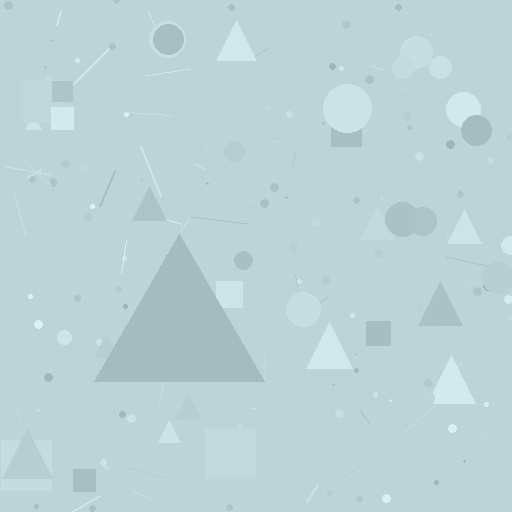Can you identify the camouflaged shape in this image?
The camouflaged shape is a triangle.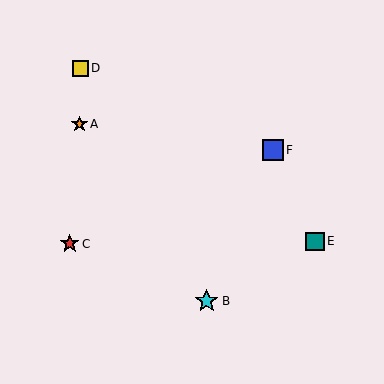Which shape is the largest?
The cyan star (labeled B) is the largest.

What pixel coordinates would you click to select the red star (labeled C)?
Click at (70, 244) to select the red star C.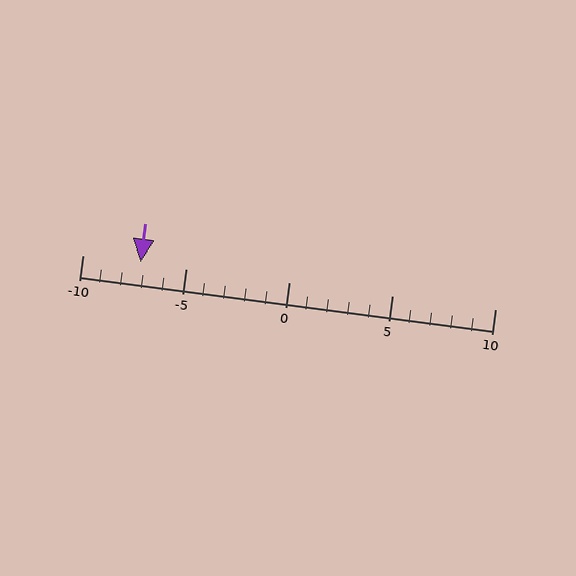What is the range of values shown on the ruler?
The ruler shows values from -10 to 10.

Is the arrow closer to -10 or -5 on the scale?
The arrow is closer to -5.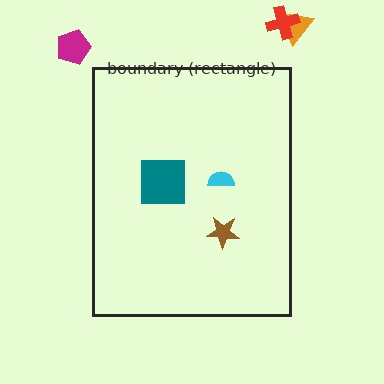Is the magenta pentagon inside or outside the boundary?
Outside.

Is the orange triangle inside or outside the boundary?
Outside.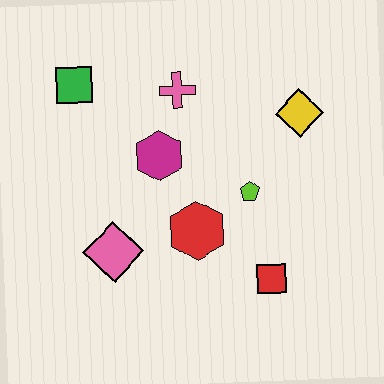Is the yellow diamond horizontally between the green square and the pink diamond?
No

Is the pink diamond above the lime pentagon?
No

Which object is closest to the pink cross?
The magenta hexagon is closest to the pink cross.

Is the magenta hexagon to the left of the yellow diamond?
Yes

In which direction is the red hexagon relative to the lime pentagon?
The red hexagon is to the left of the lime pentagon.